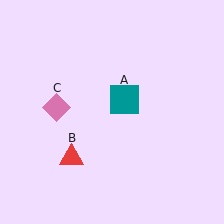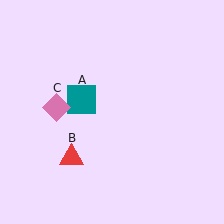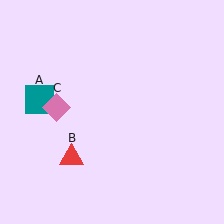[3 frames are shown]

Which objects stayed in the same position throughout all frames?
Red triangle (object B) and pink diamond (object C) remained stationary.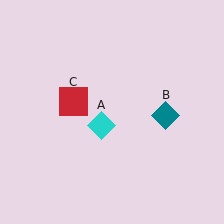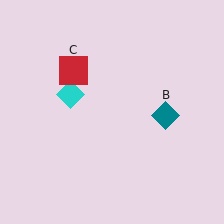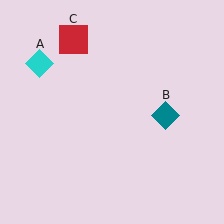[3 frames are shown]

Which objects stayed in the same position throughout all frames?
Teal diamond (object B) remained stationary.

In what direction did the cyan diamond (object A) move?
The cyan diamond (object A) moved up and to the left.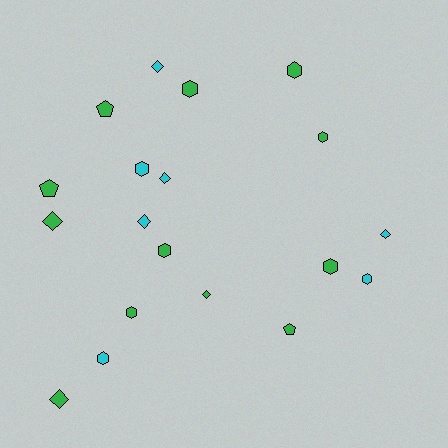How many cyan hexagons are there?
There are 3 cyan hexagons.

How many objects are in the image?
There are 19 objects.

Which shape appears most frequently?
Hexagon, with 9 objects.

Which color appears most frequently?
Green, with 12 objects.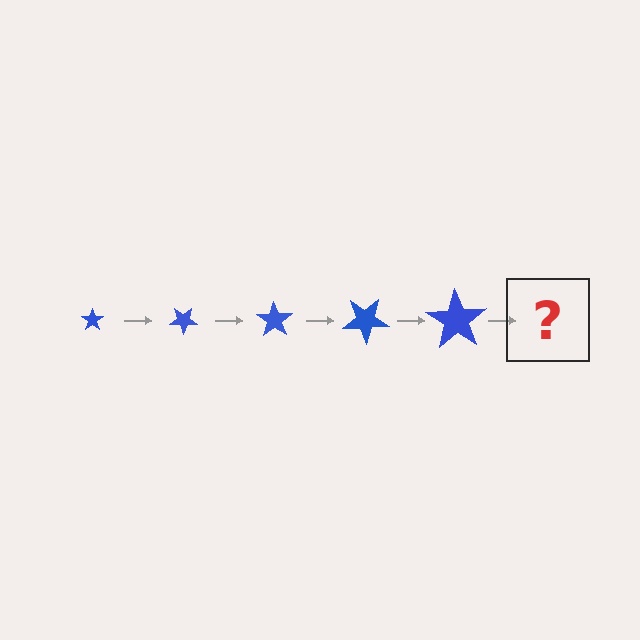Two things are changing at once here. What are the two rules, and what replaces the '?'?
The two rules are that the star grows larger each step and it rotates 35 degrees each step. The '?' should be a star, larger than the previous one and rotated 175 degrees from the start.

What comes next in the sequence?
The next element should be a star, larger than the previous one and rotated 175 degrees from the start.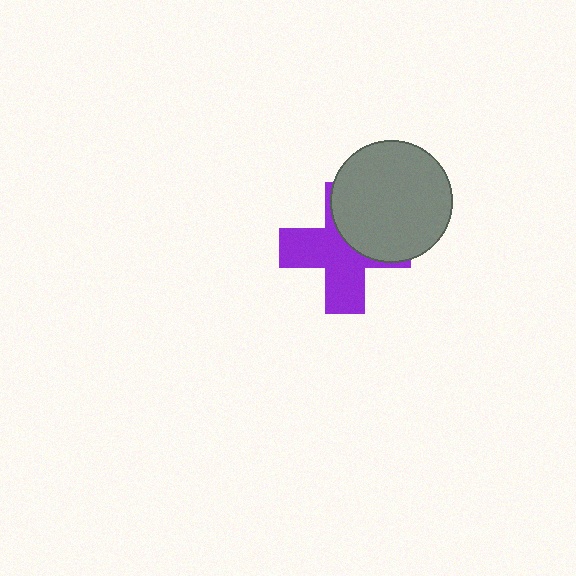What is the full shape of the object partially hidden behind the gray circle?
The partially hidden object is a purple cross.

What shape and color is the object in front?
The object in front is a gray circle.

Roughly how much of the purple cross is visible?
About half of it is visible (roughly 59%).